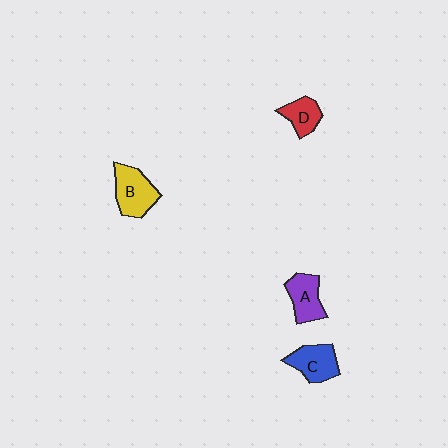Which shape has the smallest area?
Shape D (red).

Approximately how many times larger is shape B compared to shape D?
Approximately 1.6 times.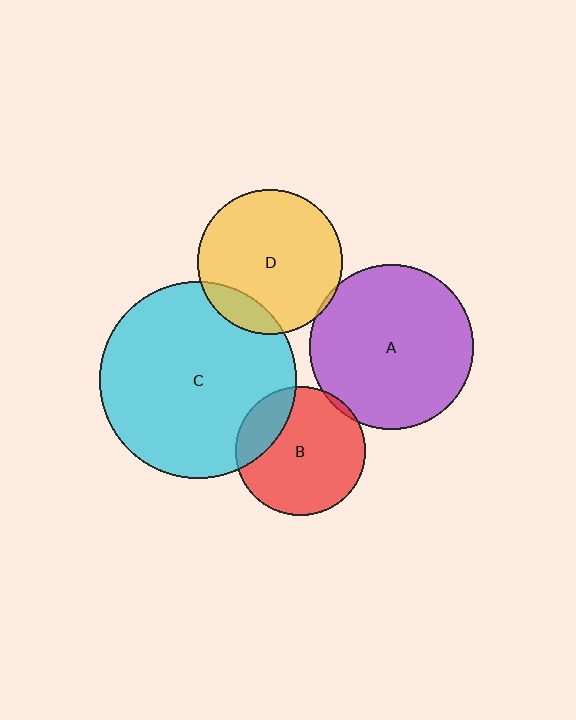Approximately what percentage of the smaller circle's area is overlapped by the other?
Approximately 5%.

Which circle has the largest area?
Circle C (cyan).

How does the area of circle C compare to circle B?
Approximately 2.3 times.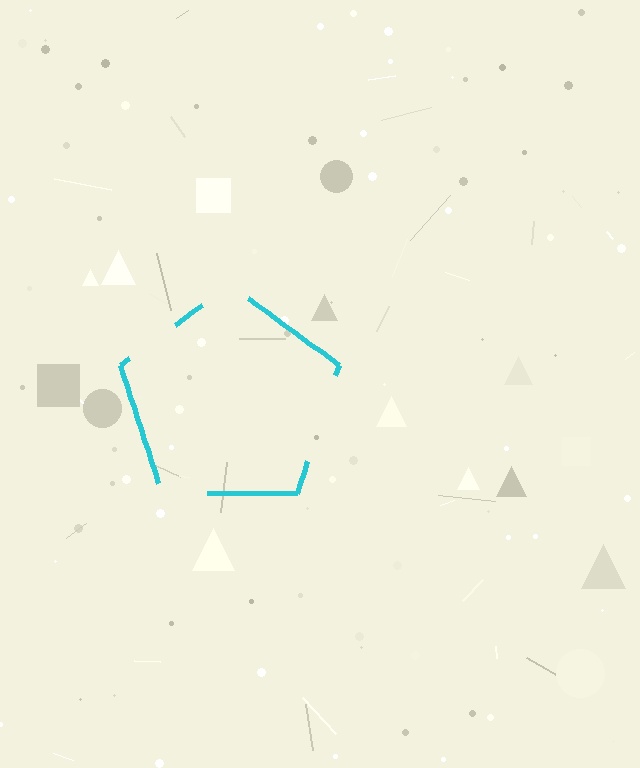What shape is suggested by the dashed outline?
The dashed outline suggests a pentagon.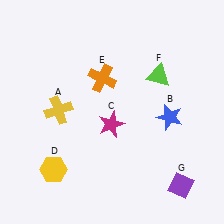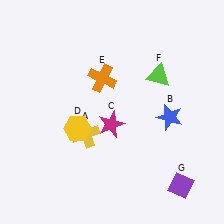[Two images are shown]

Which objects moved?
The objects that moved are: the yellow cross (A), the yellow hexagon (D).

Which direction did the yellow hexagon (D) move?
The yellow hexagon (D) moved up.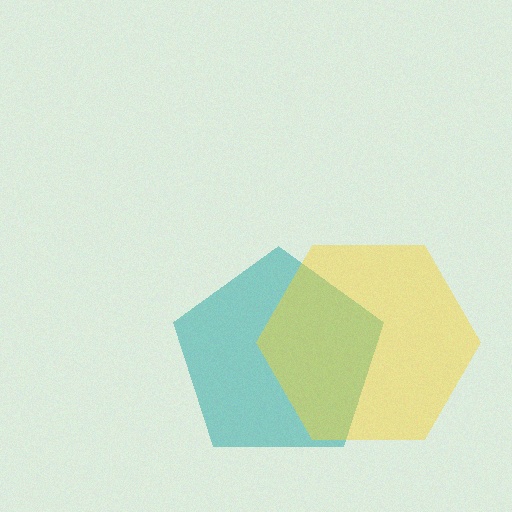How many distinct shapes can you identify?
There are 2 distinct shapes: a teal pentagon, a yellow hexagon.